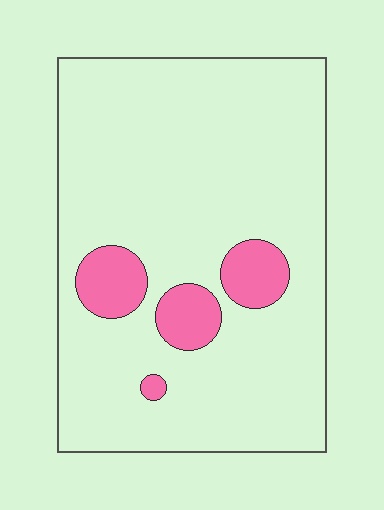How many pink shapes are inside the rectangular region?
4.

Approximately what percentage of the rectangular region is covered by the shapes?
Approximately 10%.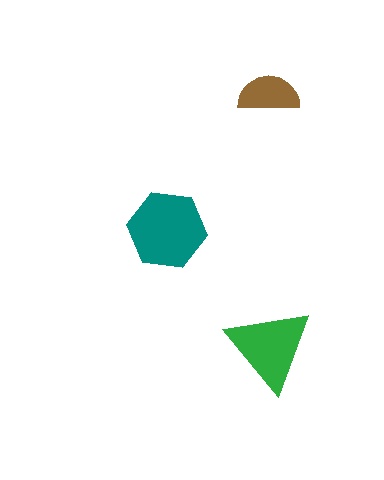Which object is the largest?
The teal hexagon.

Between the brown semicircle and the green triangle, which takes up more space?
The green triangle.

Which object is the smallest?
The brown semicircle.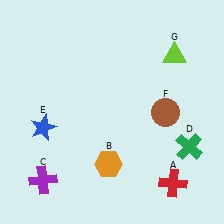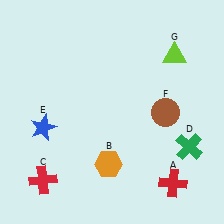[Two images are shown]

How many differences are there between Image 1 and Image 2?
There is 1 difference between the two images.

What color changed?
The cross (C) changed from purple in Image 1 to red in Image 2.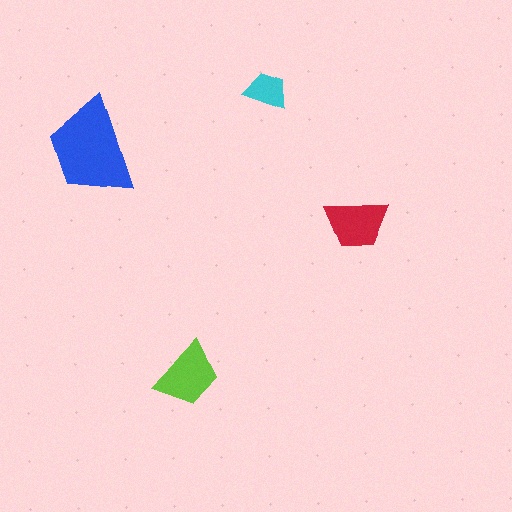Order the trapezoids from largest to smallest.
the blue one, the lime one, the red one, the cyan one.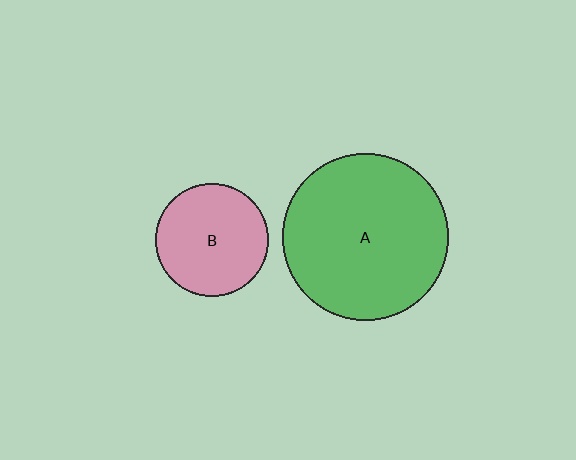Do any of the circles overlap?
No, none of the circles overlap.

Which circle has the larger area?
Circle A (green).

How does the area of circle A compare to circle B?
Approximately 2.2 times.